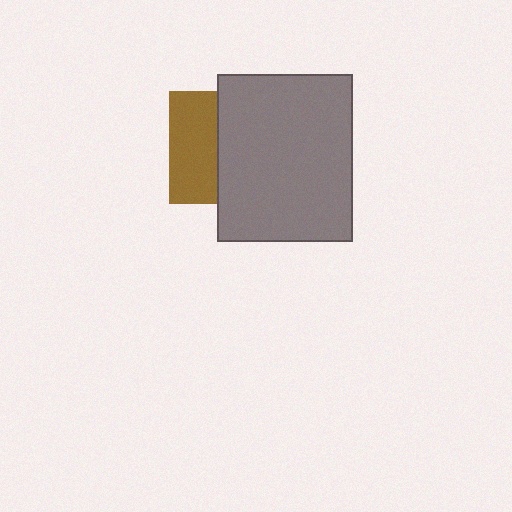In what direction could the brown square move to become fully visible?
The brown square could move left. That would shift it out from behind the gray rectangle entirely.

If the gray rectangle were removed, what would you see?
You would see the complete brown square.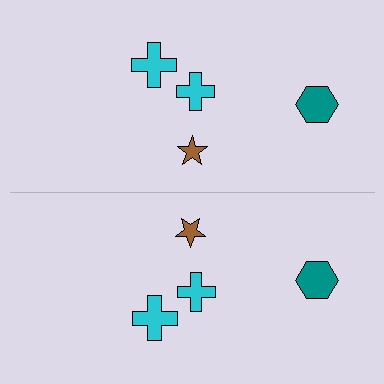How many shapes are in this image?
There are 8 shapes in this image.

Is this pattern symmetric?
Yes, this pattern has bilateral (reflection) symmetry.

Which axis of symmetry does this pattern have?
The pattern has a horizontal axis of symmetry running through the center of the image.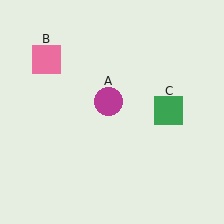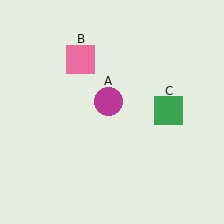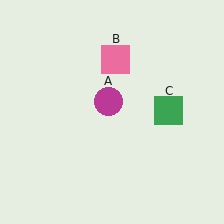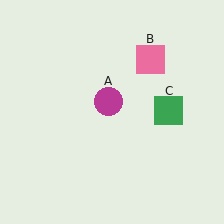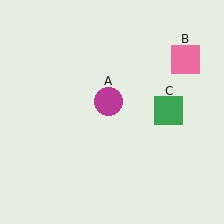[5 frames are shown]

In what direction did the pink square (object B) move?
The pink square (object B) moved right.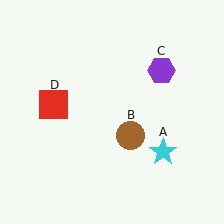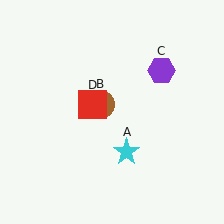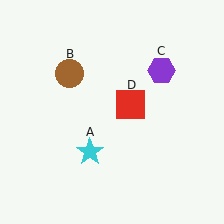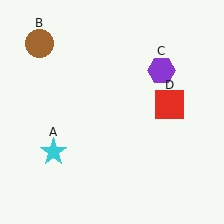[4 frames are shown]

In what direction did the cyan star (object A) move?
The cyan star (object A) moved left.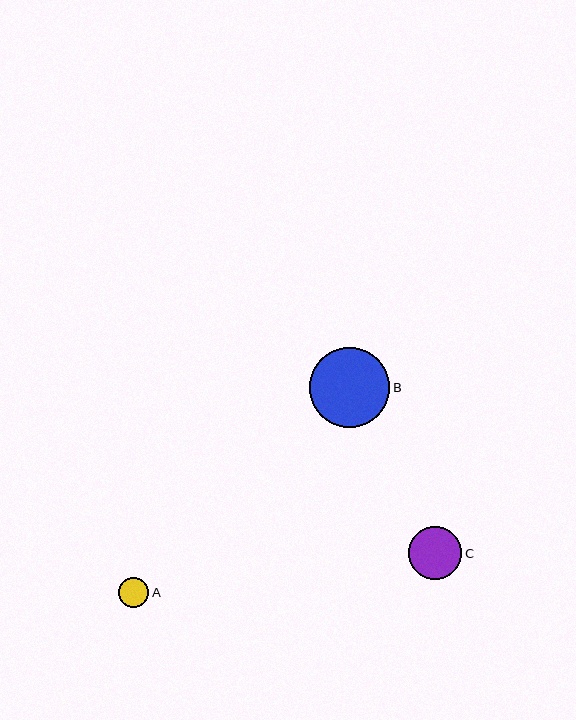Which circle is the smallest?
Circle A is the smallest with a size of approximately 30 pixels.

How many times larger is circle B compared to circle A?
Circle B is approximately 2.7 times the size of circle A.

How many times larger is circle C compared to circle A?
Circle C is approximately 1.8 times the size of circle A.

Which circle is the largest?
Circle B is the largest with a size of approximately 80 pixels.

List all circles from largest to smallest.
From largest to smallest: B, C, A.